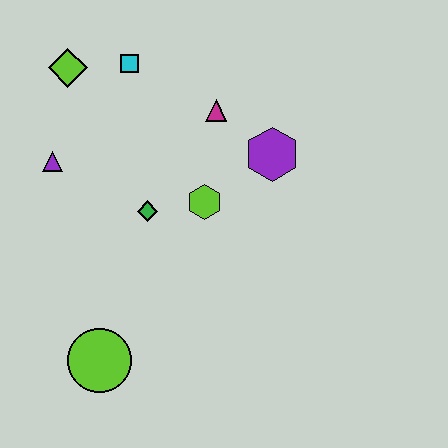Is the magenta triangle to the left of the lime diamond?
No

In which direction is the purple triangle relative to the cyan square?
The purple triangle is below the cyan square.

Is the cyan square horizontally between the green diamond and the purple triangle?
Yes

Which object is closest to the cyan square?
The lime diamond is closest to the cyan square.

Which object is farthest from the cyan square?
The lime circle is farthest from the cyan square.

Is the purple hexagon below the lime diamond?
Yes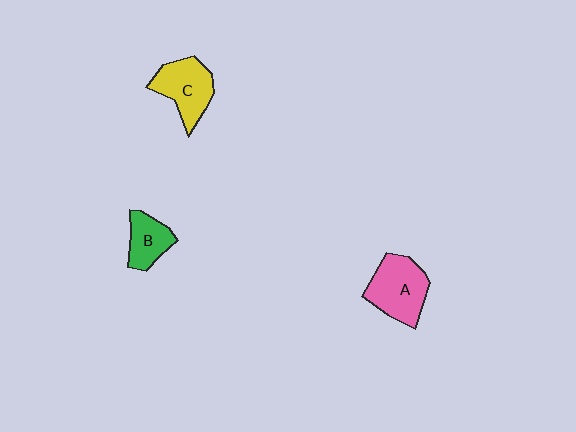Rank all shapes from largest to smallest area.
From largest to smallest: A (pink), C (yellow), B (green).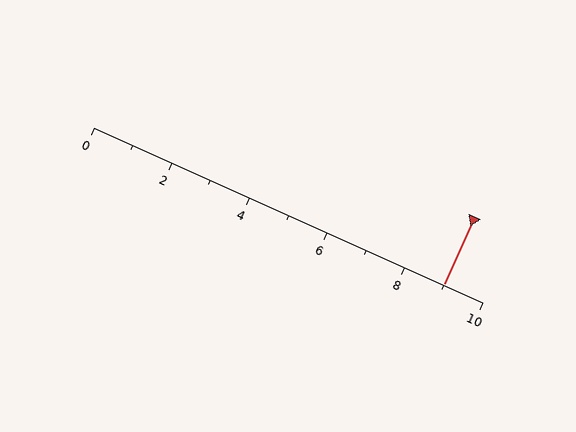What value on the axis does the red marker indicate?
The marker indicates approximately 9.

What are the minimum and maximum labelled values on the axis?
The axis runs from 0 to 10.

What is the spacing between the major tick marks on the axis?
The major ticks are spaced 2 apart.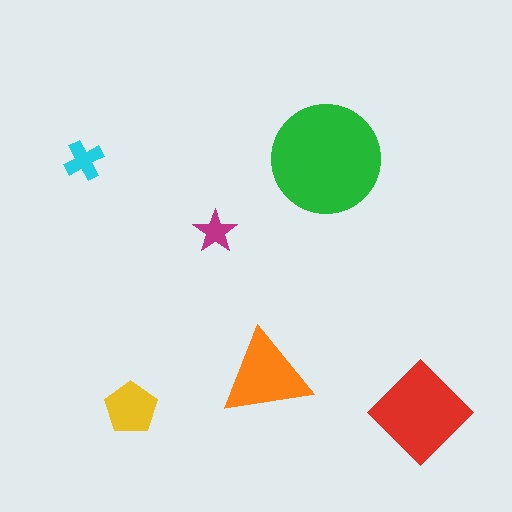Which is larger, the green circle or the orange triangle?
The green circle.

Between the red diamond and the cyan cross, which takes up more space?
The red diamond.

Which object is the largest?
The green circle.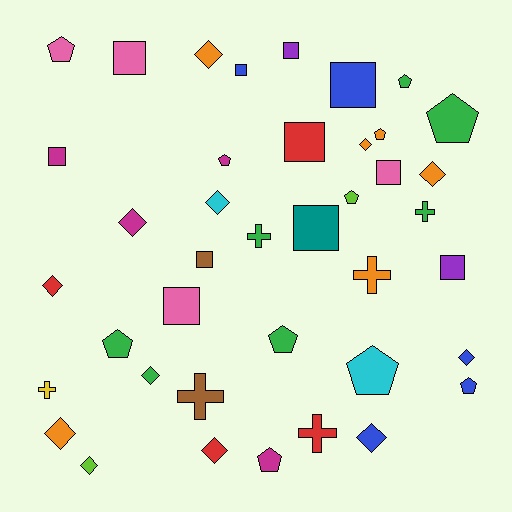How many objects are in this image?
There are 40 objects.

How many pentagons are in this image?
There are 11 pentagons.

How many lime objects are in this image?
There are 2 lime objects.